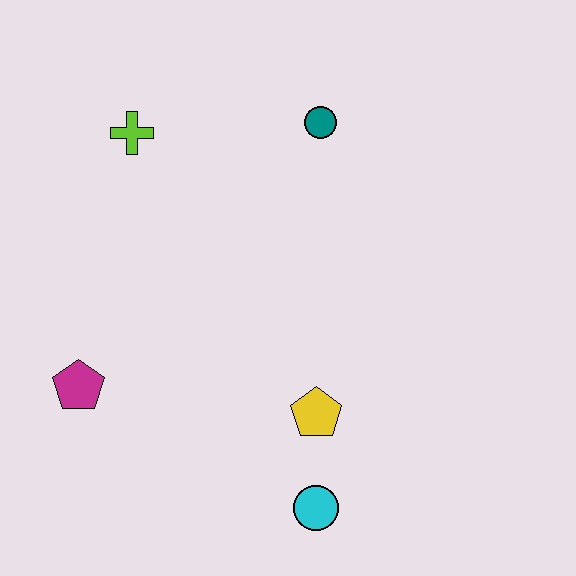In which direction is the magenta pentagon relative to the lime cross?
The magenta pentagon is below the lime cross.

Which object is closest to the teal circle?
The lime cross is closest to the teal circle.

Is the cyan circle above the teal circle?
No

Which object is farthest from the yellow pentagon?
The lime cross is farthest from the yellow pentagon.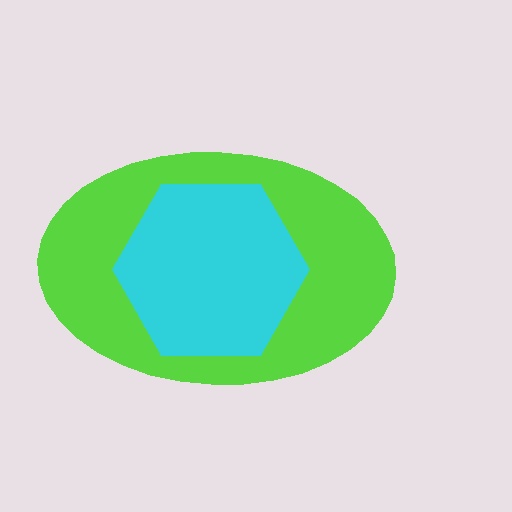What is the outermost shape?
The lime ellipse.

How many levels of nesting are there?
2.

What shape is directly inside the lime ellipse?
The cyan hexagon.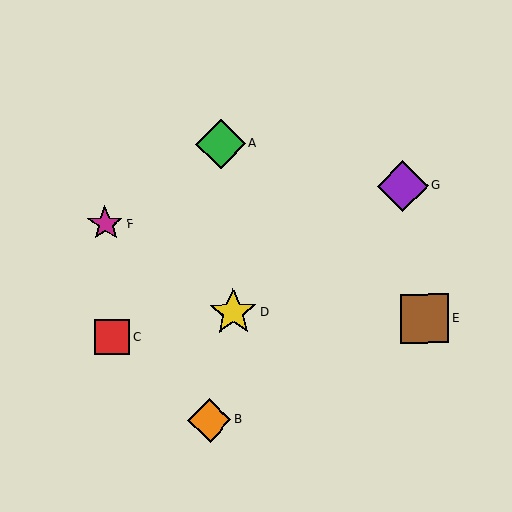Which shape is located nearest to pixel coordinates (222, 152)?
The green diamond (labeled A) at (221, 144) is nearest to that location.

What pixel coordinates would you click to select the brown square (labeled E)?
Click at (424, 319) to select the brown square E.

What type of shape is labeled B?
Shape B is an orange diamond.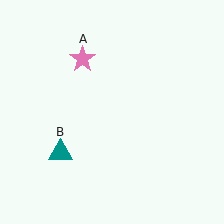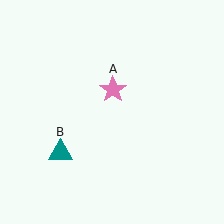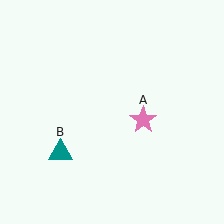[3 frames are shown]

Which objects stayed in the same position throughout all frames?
Teal triangle (object B) remained stationary.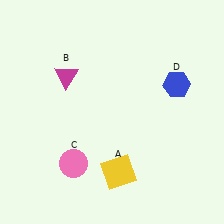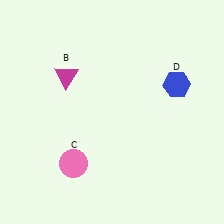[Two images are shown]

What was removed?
The yellow square (A) was removed in Image 2.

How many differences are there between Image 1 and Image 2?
There is 1 difference between the two images.